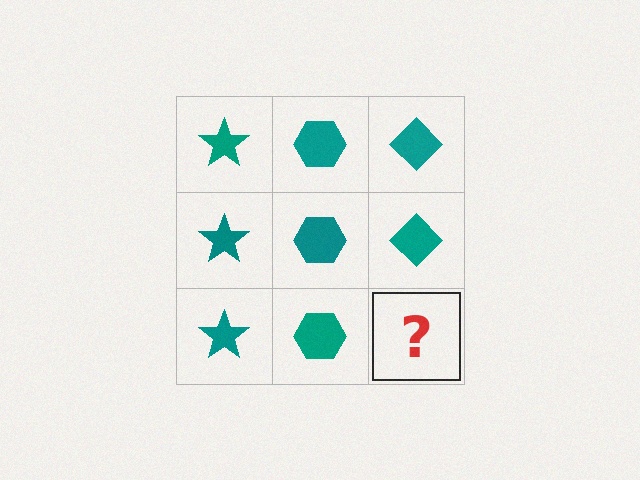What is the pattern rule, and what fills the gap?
The rule is that each column has a consistent shape. The gap should be filled with a teal diamond.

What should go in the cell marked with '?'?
The missing cell should contain a teal diamond.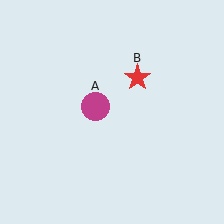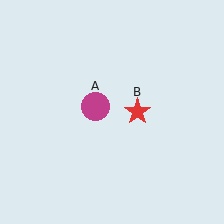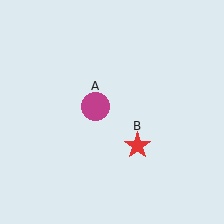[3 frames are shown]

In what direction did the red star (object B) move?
The red star (object B) moved down.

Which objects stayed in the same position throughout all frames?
Magenta circle (object A) remained stationary.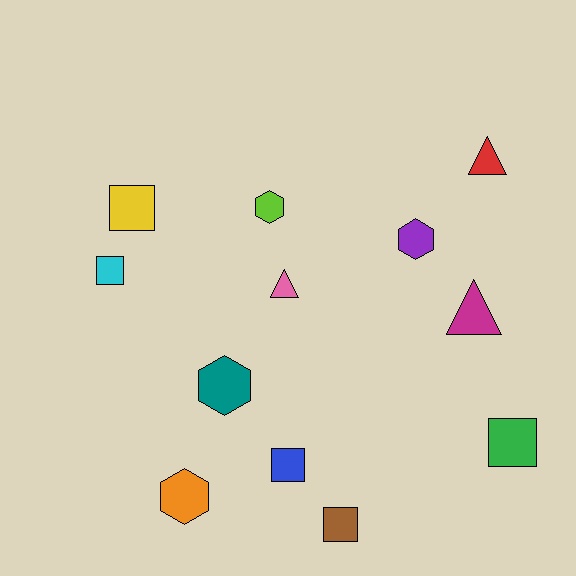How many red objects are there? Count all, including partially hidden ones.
There is 1 red object.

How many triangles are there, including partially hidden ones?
There are 3 triangles.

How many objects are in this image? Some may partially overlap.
There are 12 objects.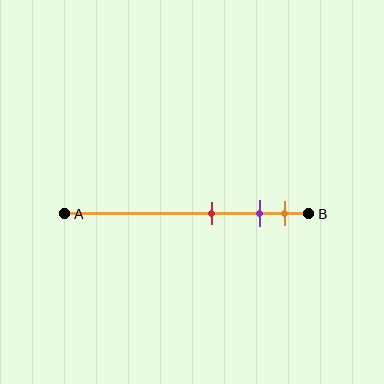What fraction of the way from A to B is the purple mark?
The purple mark is approximately 80% (0.8) of the way from A to B.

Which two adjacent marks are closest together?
The purple and orange marks are the closest adjacent pair.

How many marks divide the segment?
There are 3 marks dividing the segment.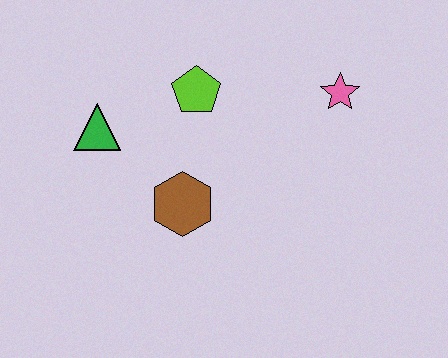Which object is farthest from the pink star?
The green triangle is farthest from the pink star.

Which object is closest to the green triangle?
The lime pentagon is closest to the green triangle.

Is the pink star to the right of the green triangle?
Yes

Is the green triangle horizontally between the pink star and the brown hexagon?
No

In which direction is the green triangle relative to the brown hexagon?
The green triangle is to the left of the brown hexagon.